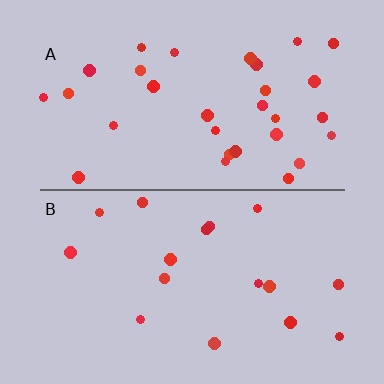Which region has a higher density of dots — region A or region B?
A (the top).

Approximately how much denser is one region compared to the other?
Approximately 1.9× — region A over region B.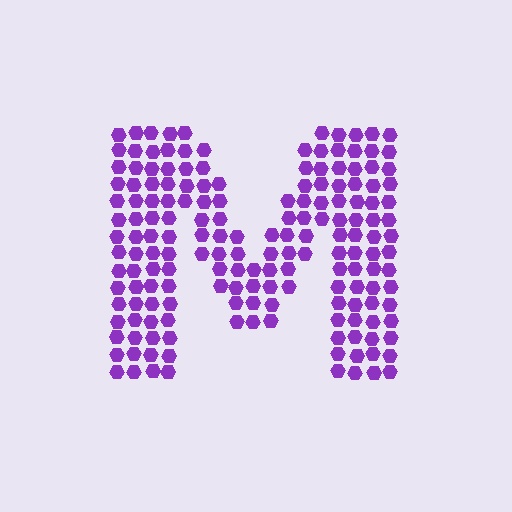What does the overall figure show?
The overall figure shows the letter M.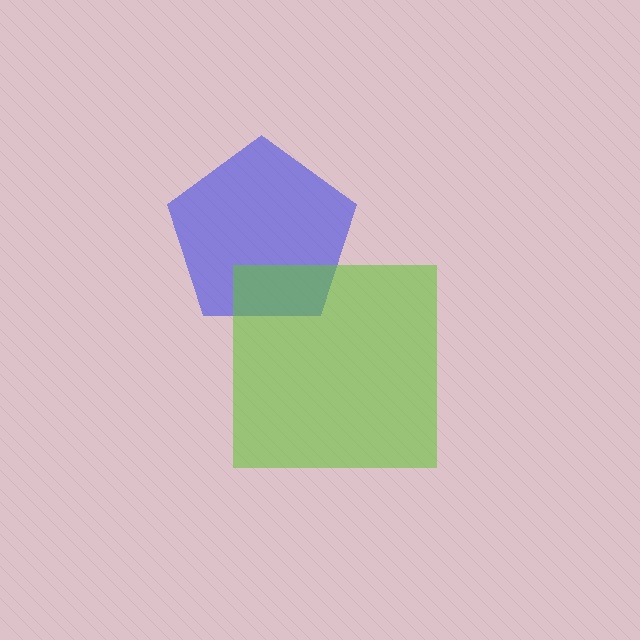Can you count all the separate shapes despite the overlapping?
Yes, there are 2 separate shapes.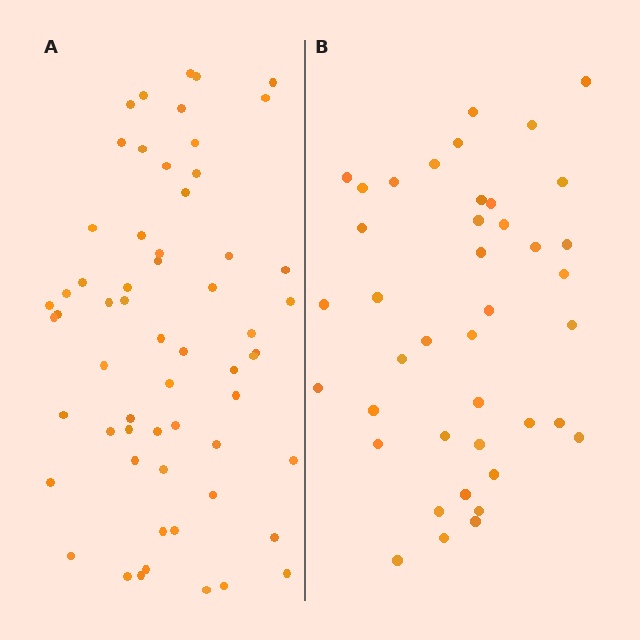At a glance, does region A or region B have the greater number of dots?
Region A (the left region) has more dots.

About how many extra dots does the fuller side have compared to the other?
Region A has approximately 20 more dots than region B.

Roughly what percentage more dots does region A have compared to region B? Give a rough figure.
About 45% more.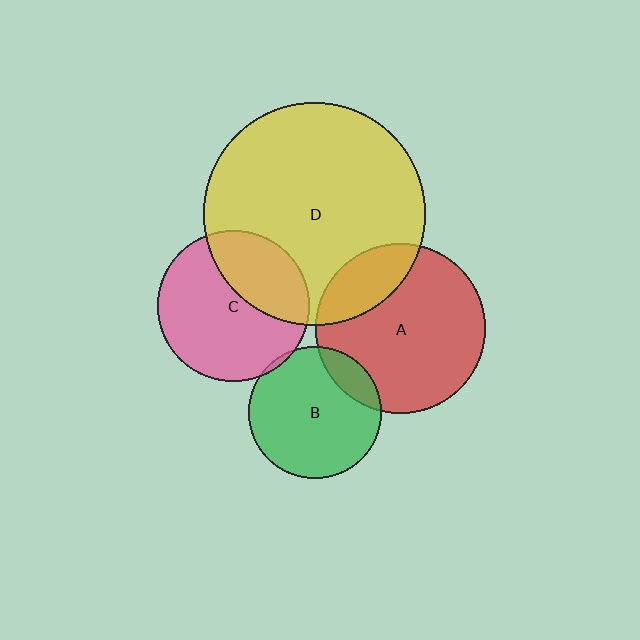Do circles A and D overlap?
Yes.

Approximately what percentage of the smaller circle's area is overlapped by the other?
Approximately 20%.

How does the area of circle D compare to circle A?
Approximately 1.7 times.